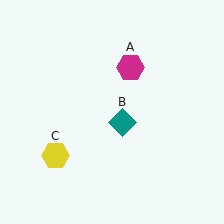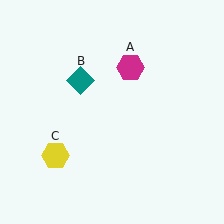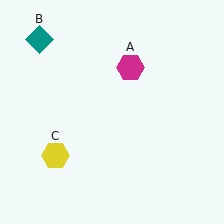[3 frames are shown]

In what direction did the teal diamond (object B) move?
The teal diamond (object B) moved up and to the left.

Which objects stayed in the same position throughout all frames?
Magenta hexagon (object A) and yellow hexagon (object C) remained stationary.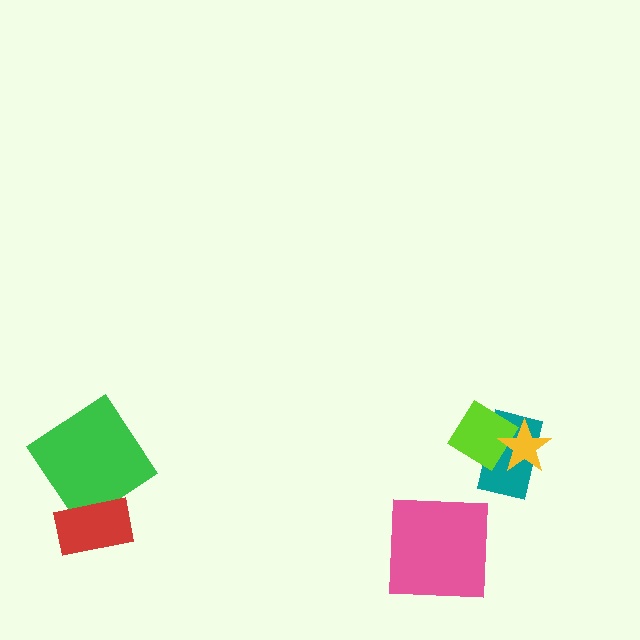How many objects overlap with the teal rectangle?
2 objects overlap with the teal rectangle.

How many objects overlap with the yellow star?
2 objects overlap with the yellow star.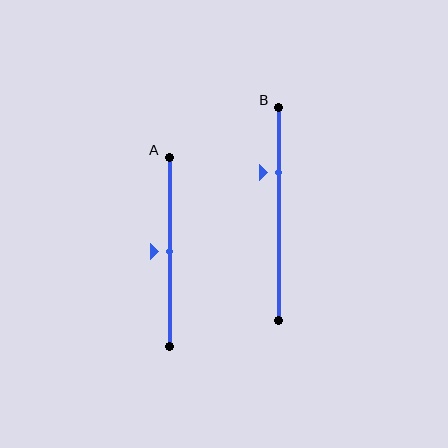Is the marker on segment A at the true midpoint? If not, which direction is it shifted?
Yes, the marker on segment A is at the true midpoint.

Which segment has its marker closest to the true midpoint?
Segment A has its marker closest to the true midpoint.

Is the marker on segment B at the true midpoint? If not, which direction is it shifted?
No, the marker on segment B is shifted upward by about 20% of the segment length.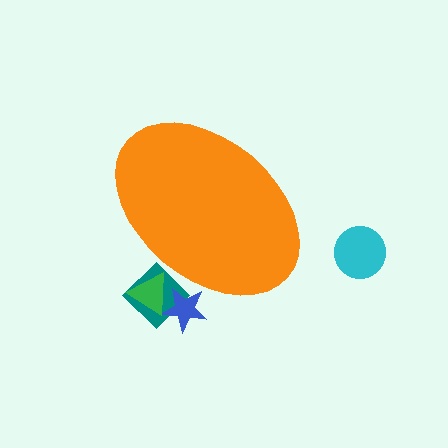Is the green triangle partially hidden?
Yes, the green triangle is partially hidden behind the orange ellipse.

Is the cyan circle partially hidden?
No, the cyan circle is fully visible.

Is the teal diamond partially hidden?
Yes, the teal diamond is partially hidden behind the orange ellipse.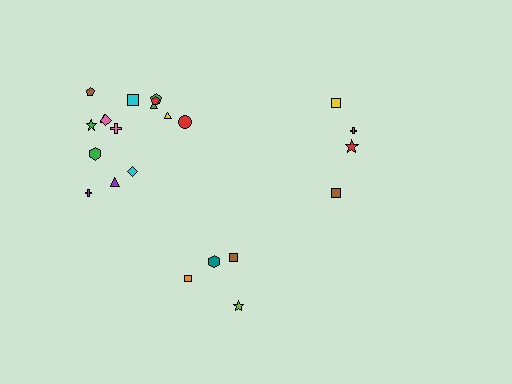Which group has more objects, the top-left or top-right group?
The top-left group.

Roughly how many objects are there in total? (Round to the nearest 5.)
Roughly 25 objects in total.